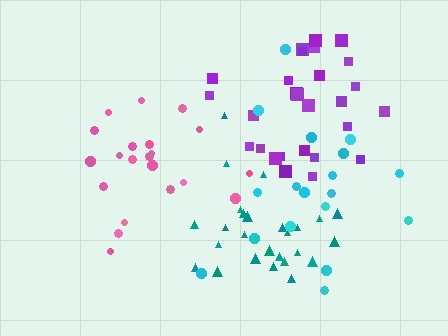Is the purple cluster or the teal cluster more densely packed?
Teal.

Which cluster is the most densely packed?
Teal.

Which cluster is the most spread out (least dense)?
Cyan.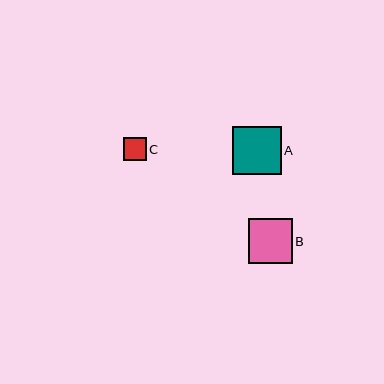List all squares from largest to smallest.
From largest to smallest: A, B, C.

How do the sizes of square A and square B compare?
Square A and square B are approximately the same size.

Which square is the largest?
Square A is the largest with a size of approximately 49 pixels.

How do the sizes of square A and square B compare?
Square A and square B are approximately the same size.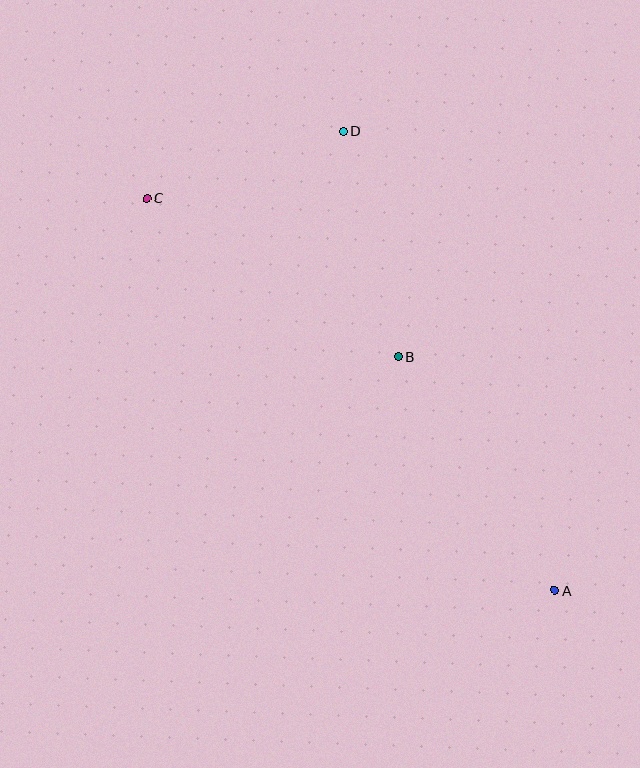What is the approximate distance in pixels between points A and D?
The distance between A and D is approximately 505 pixels.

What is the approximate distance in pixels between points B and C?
The distance between B and C is approximately 297 pixels.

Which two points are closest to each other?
Points C and D are closest to each other.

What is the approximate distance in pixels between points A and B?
The distance between A and B is approximately 281 pixels.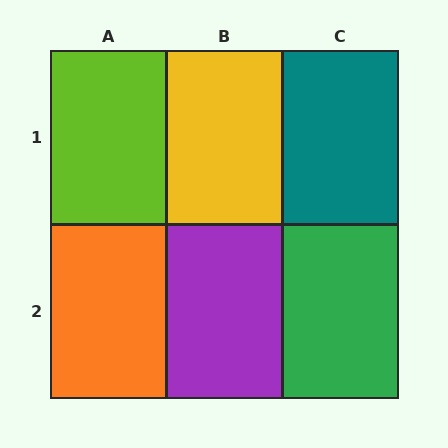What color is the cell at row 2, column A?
Orange.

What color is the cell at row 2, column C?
Green.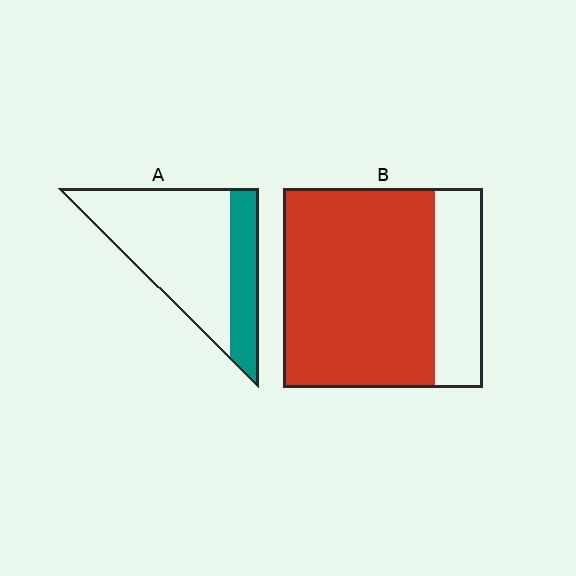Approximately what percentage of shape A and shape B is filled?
A is approximately 25% and B is approximately 75%.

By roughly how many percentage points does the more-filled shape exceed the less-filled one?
By roughly 50 percentage points (B over A).